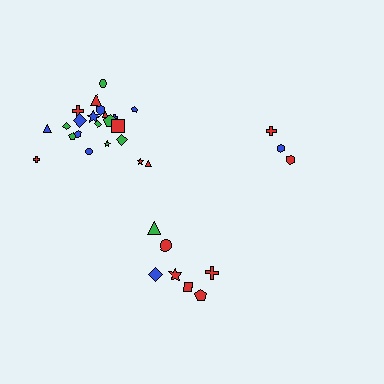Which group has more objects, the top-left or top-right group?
The top-left group.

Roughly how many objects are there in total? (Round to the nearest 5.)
Roughly 30 objects in total.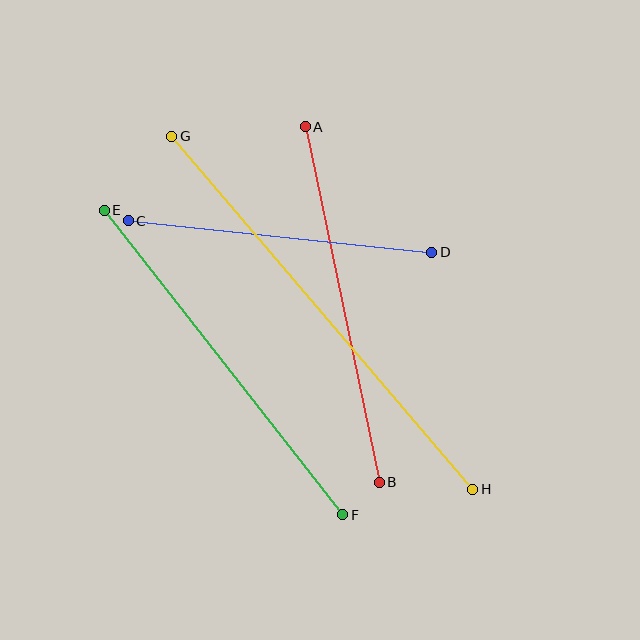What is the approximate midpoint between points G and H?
The midpoint is at approximately (322, 313) pixels.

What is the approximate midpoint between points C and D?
The midpoint is at approximately (280, 237) pixels.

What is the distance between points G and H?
The distance is approximately 464 pixels.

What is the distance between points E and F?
The distance is approximately 387 pixels.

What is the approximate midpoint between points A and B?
The midpoint is at approximately (342, 305) pixels.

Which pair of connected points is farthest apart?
Points G and H are farthest apart.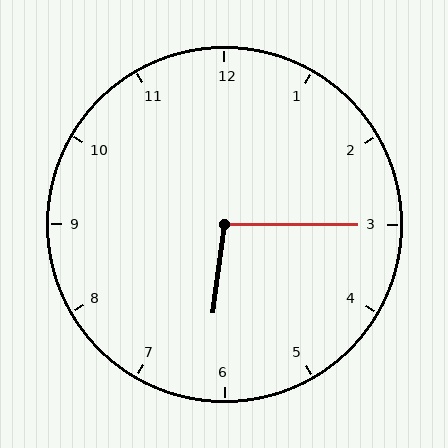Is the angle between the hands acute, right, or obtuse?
It is obtuse.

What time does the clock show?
6:15.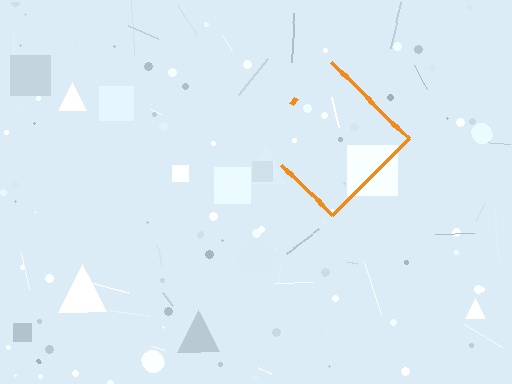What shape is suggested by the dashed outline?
The dashed outline suggests a diamond.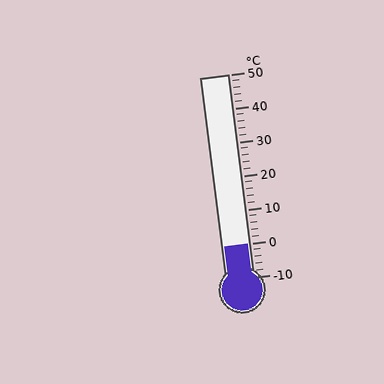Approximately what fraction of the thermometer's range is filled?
The thermometer is filled to approximately 15% of its range.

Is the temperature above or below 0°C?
The temperature is at 0°C.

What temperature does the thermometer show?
The thermometer shows approximately 0°C.